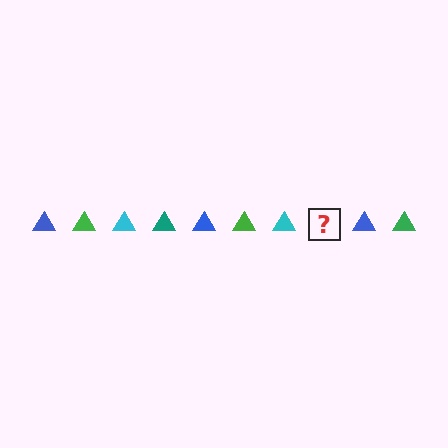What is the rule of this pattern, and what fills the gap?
The rule is that the pattern cycles through blue, green, cyan, teal triangles. The gap should be filled with a teal triangle.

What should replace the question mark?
The question mark should be replaced with a teal triangle.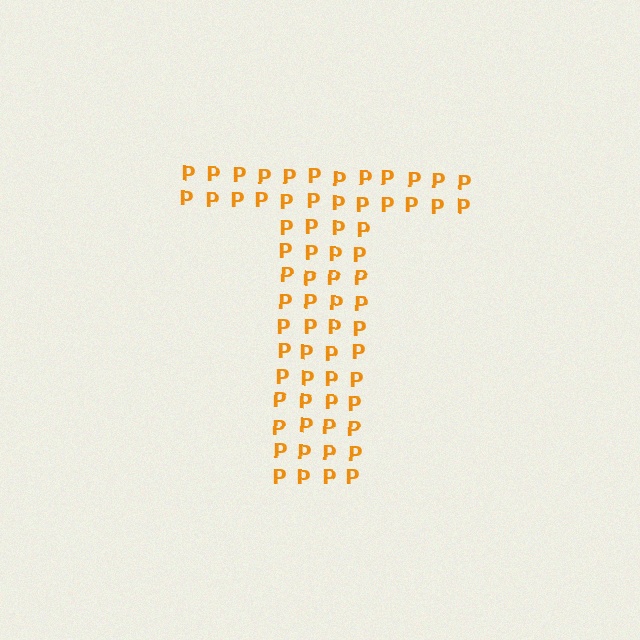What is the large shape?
The large shape is the letter T.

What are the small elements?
The small elements are letter P's.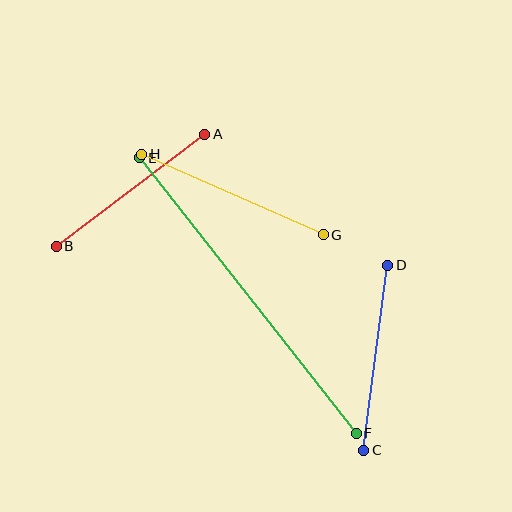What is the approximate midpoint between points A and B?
The midpoint is at approximately (130, 190) pixels.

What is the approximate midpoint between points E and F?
The midpoint is at approximately (248, 295) pixels.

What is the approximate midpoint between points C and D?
The midpoint is at approximately (376, 358) pixels.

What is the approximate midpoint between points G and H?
The midpoint is at approximately (232, 195) pixels.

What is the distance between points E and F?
The distance is approximately 350 pixels.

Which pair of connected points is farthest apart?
Points E and F are farthest apart.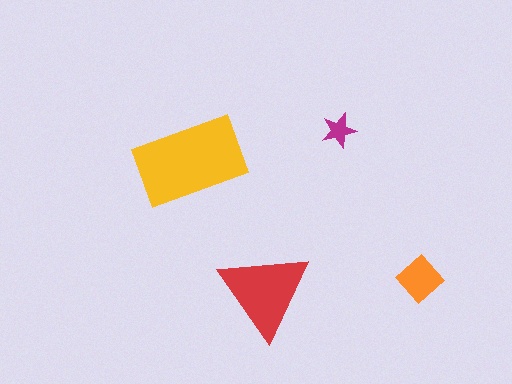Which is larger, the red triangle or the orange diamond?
The red triangle.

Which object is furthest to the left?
The yellow rectangle is leftmost.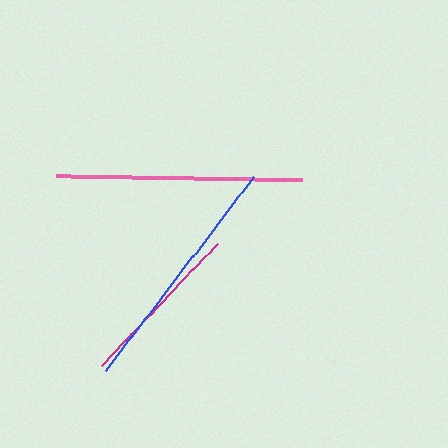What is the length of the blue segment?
The blue segment is approximately 243 pixels long.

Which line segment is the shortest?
The magenta line is the shortest at approximately 169 pixels.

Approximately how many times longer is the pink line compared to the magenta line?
The pink line is approximately 1.5 times the length of the magenta line.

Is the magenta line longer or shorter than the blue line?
The blue line is longer than the magenta line.